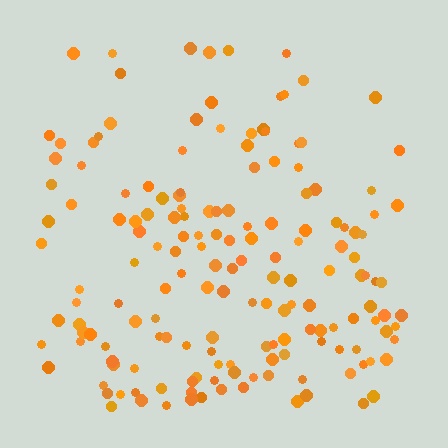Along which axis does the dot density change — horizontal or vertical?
Vertical.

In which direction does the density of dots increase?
From top to bottom, with the bottom side densest.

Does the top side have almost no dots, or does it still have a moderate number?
Still a moderate number, just noticeably fewer than the bottom.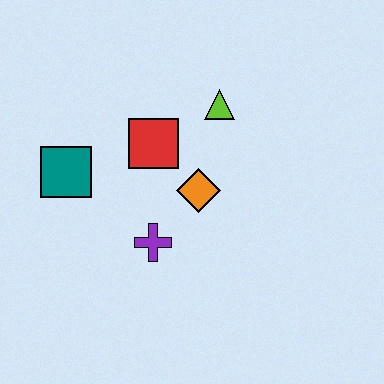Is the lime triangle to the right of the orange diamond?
Yes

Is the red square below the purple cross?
No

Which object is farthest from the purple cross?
The lime triangle is farthest from the purple cross.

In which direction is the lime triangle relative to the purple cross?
The lime triangle is above the purple cross.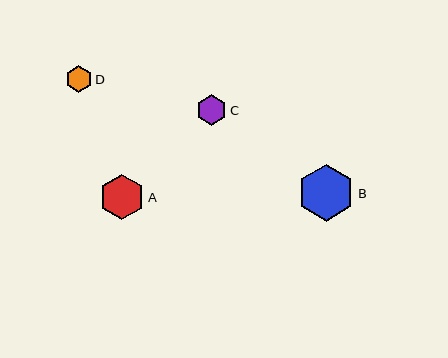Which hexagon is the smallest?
Hexagon D is the smallest with a size of approximately 27 pixels.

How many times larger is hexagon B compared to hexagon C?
Hexagon B is approximately 1.8 times the size of hexagon C.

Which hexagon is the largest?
Hexagon B is the largest with a size of approximately 57 pixels.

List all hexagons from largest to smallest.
From largest to smallest: B, A, C, D.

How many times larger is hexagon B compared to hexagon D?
Hexagon B is approximately 2.1 times the size of hexagon D.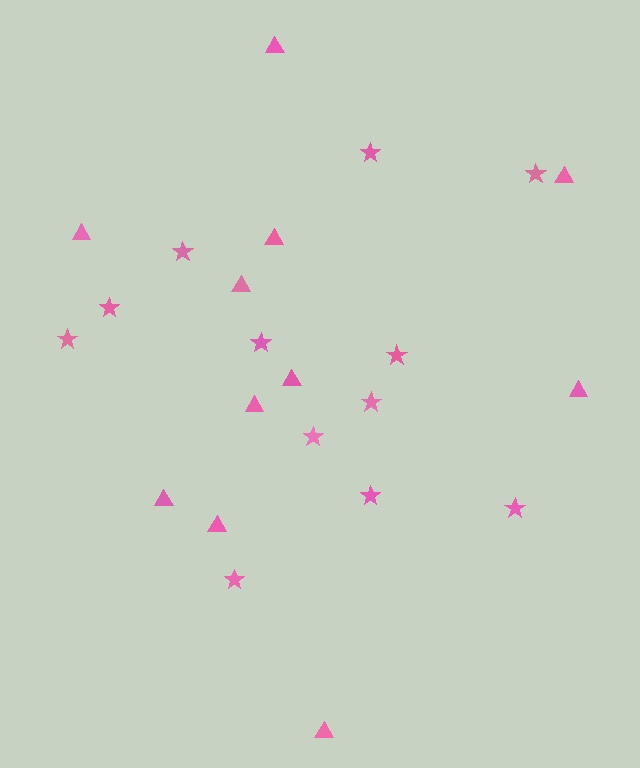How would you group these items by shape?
There are 2 groups: one group of triangles (11) and one group of stars (12).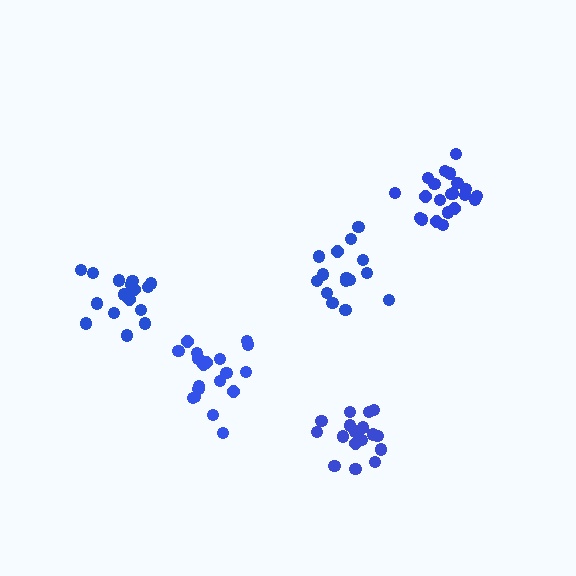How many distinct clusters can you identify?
There are 5 distinct clusters.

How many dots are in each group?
Group 1: 21 dots, Group 2: 19 dots, Group 3: 16 dots, Group 4: 18 dots, Group 5: 15 dots (89 total).